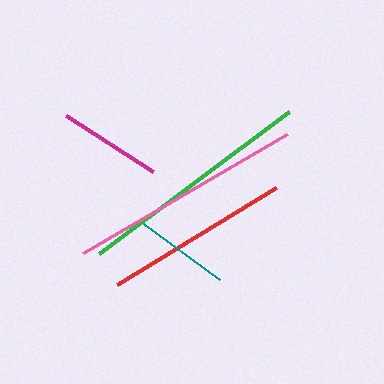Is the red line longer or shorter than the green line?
The green line is longer than the red line.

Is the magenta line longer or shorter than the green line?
The green line is longer than the magenta line.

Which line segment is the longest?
The green line is the longest at approximately 237 pixels.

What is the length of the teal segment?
The teal segment is approximately 98 pixels long.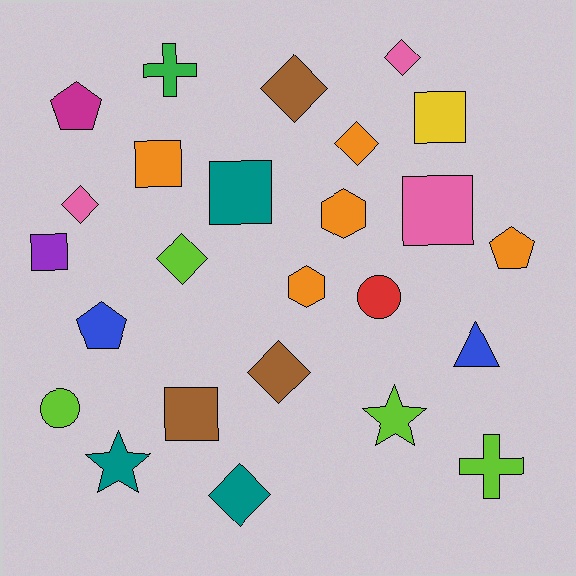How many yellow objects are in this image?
There is 1 yellow object.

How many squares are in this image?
There are 6 squares.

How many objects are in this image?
There are 25 objects.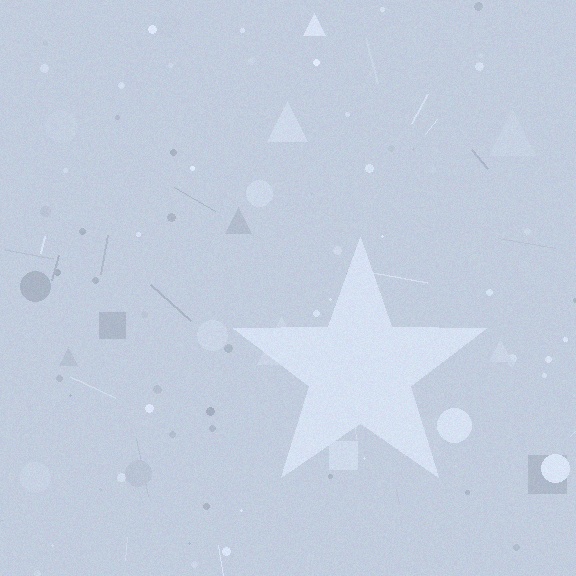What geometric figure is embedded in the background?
A star is embedded in the background.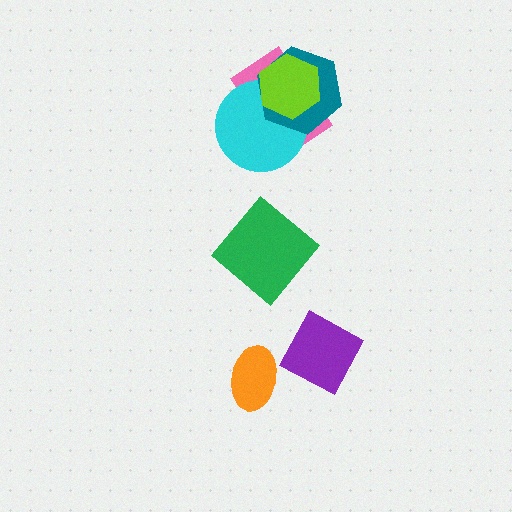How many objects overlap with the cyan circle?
3 objects overlap with the cyan circle.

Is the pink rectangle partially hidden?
Yes, it is partially covered by another shape.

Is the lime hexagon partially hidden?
No, no other shape covers it.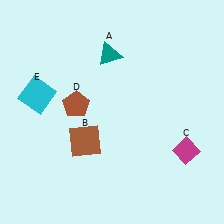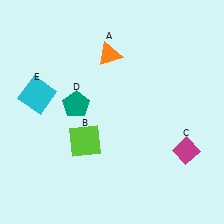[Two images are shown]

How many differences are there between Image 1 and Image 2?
There are 3 differences between the two images.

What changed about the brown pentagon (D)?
In Image 1, D is brown. In Image 2, it changed to teal.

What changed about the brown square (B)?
In Image 1, B is brown. In Image 2, it changed to lime.